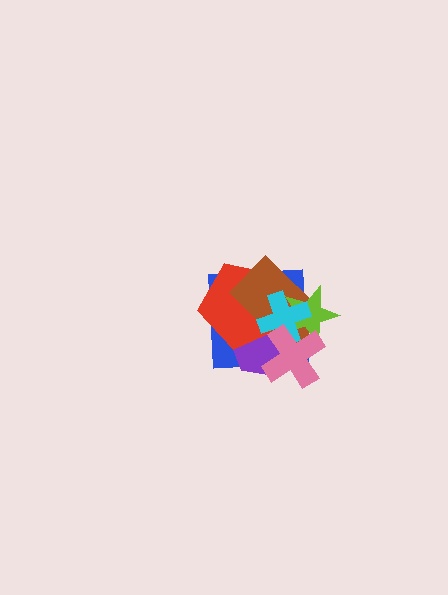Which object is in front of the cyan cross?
The pink cross is in front of the cyan cross.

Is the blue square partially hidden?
Yes, it is partially covered by another shape.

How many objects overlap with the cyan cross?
6 objects overlap with the cyan cross.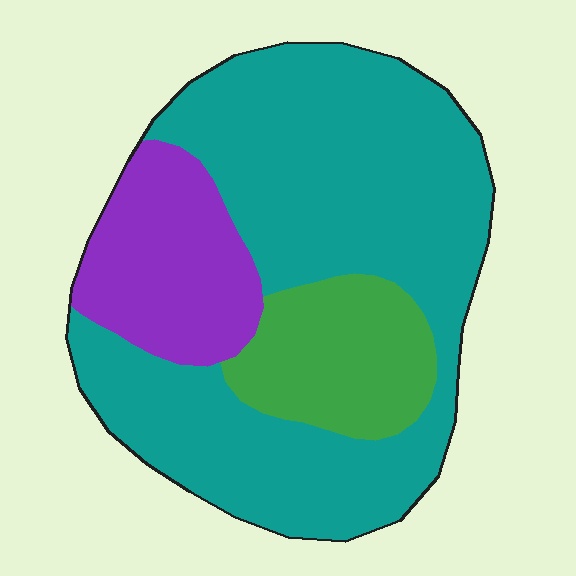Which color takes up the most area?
Teal, at roughly 65%.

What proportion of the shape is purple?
Purple covers 18% of the shape.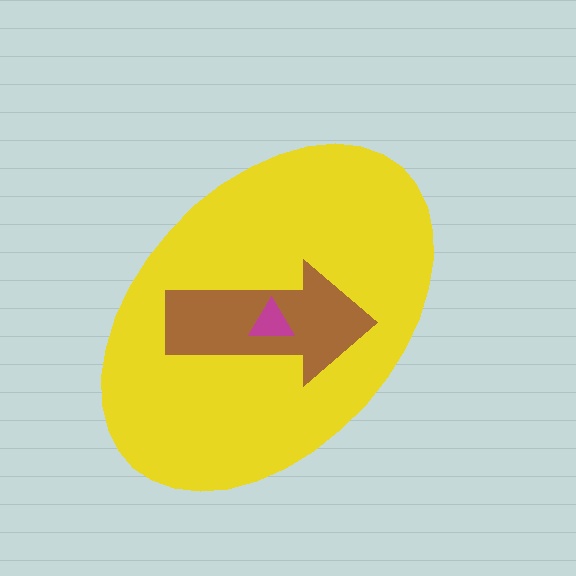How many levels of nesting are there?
3.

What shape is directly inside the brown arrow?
The magenta triangle.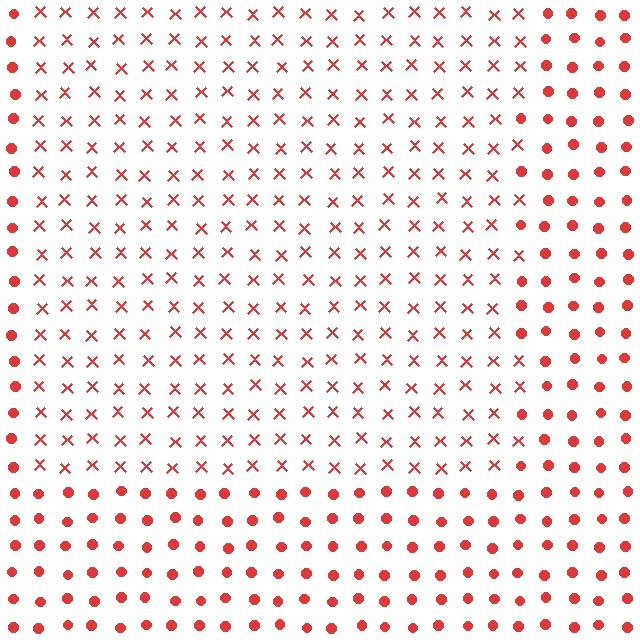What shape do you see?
I see a rectangle.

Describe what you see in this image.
The image is filled with small red elements arranged in a uniform grid. A rectangle-shaped region contains X marks, while the surrounding area contains circles. The boundary is defined purely by the change in element shape.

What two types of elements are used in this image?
The image uses X marks inside the rectangle region and circles outside it.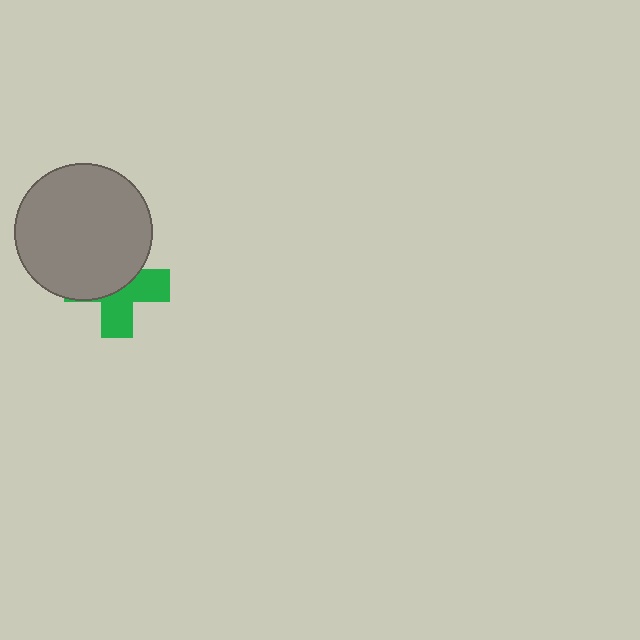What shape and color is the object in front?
The object in front is a gray circle.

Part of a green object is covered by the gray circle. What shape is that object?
It is a cross.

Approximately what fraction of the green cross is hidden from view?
Roughly 54% of the green cross is hidden behind the gray circle.